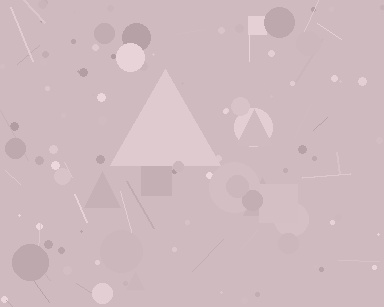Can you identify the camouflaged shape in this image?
The camouflaged shape is a triangle.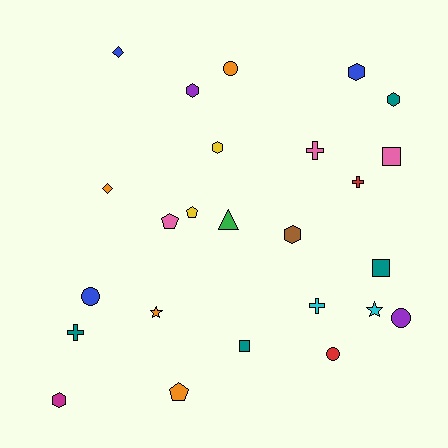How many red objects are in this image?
There are 2 red objects.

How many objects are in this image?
There are 25 objects.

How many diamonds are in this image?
There are 2 diamonds.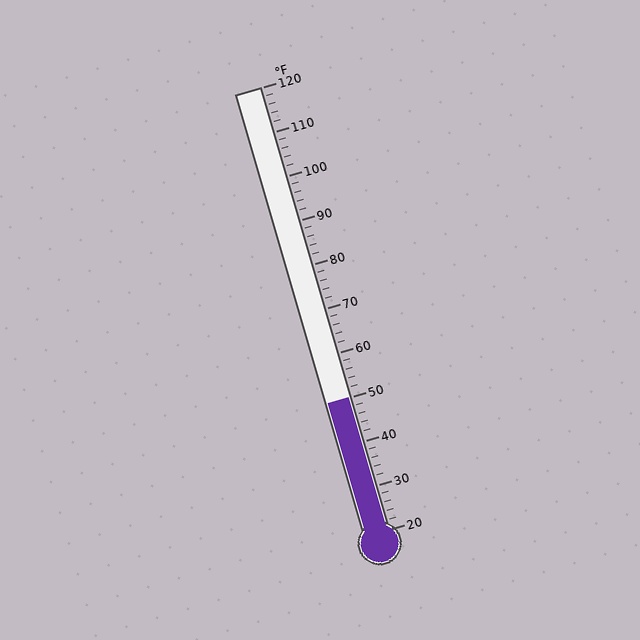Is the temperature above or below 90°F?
The temperature is below 90°F.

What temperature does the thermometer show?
The thermometer shows approximately 50°F.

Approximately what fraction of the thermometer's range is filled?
The thermometer is filled to approximately 30% of its range.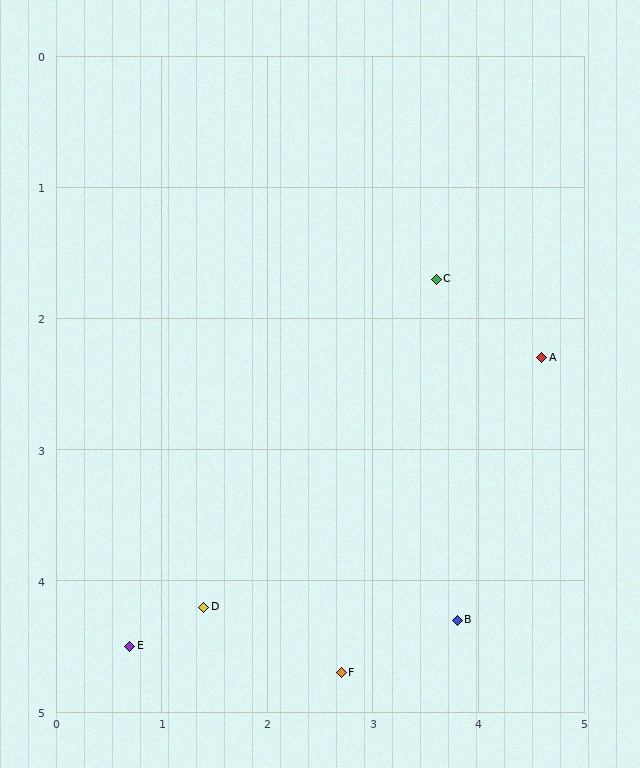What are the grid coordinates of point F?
Point F is at approximately (2.7, 4.7).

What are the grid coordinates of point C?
Point C is at approximately (3.6, 1.7).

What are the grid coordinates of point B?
Point B is at approximately (3.8, 4.3).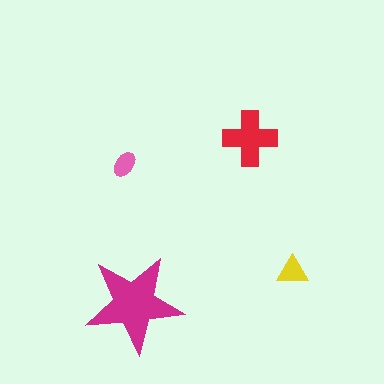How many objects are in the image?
There are 4 objects in the image.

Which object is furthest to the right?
The yellow triangle is rightmost.